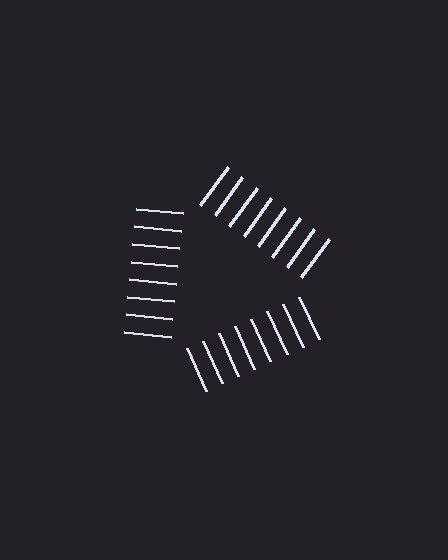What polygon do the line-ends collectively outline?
An illusory triangle — the line segments terminate on its edges but no continuous stroke is drawn.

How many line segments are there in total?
24 — 8 along each of the 3 edges.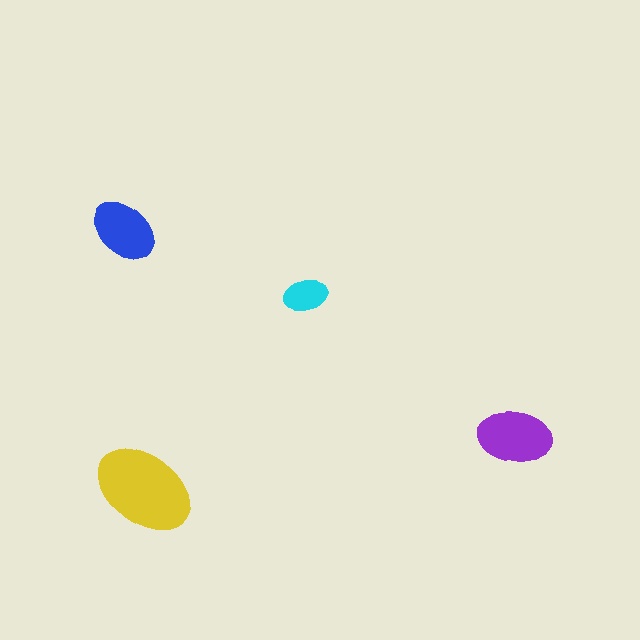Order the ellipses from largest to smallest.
the yellow one, the purple one, the blue one, the cyan one.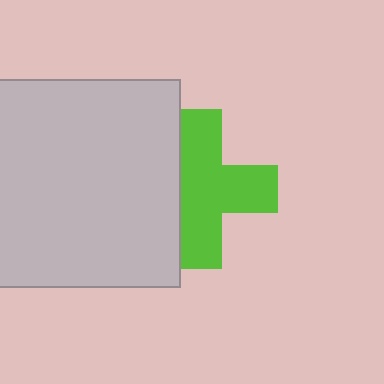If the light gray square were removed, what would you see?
You would see the complete lime cross.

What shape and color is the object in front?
The object in front is a light gray square.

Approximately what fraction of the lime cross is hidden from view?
Roughly 30% of the lime cross is hidden behind the light gray square.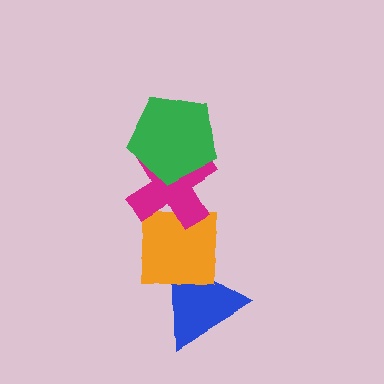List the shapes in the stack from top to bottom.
From top to bottom: the green pentagon, the magenta cross, the orange square, the blue triangle.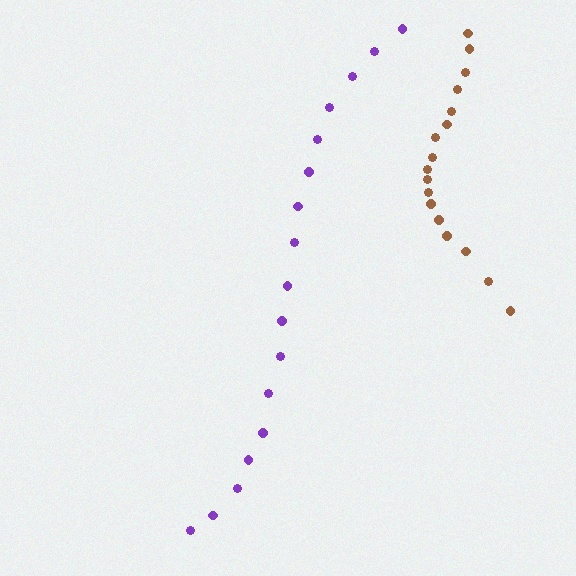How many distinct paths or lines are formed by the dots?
There are 2 distinct paths.